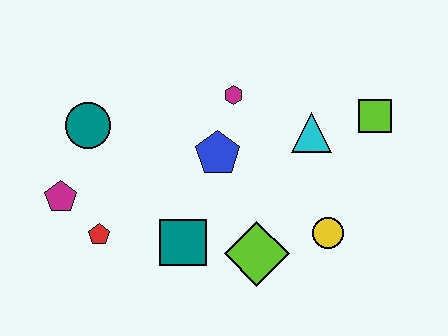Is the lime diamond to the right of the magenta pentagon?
Yes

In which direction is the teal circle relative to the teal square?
The teal circle is above the teal square.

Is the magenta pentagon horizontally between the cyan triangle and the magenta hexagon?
No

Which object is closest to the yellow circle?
The lime diamond is closest to the yellow circle.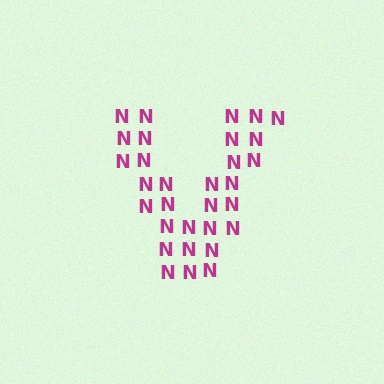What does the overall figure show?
The overall figure shows the letter V.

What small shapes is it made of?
It is made of small letter N's.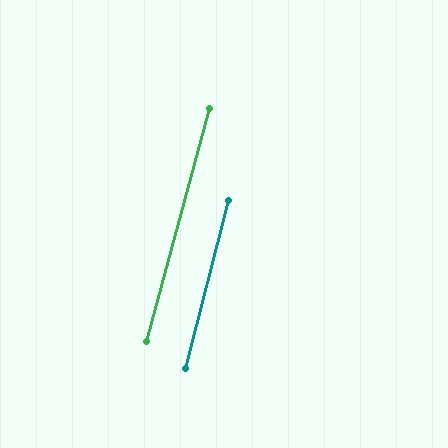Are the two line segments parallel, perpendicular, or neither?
Parallel — their directions differ by only 0.9°.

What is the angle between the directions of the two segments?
Approximately 1 degree.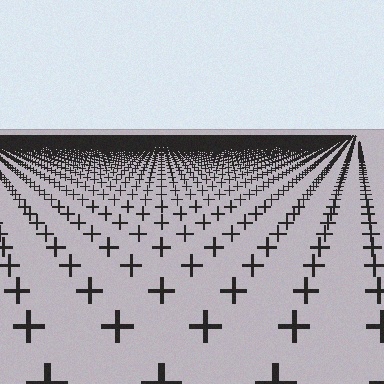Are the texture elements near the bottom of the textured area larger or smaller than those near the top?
Larger. Near the bottom, elements are closer to the viewer and appear at a bigger on-screen size.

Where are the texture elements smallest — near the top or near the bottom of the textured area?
Near the top.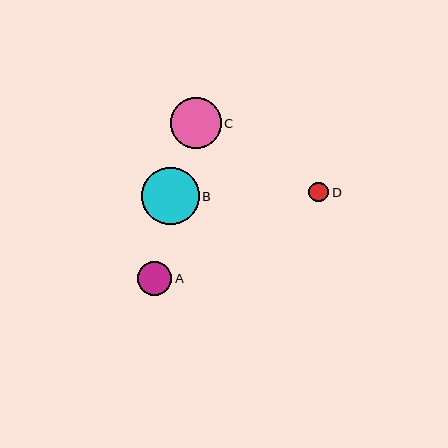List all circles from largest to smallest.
From largest to smallest: B, C, A, D.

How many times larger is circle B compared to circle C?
Circle B is approximately 1.1 times the size of circle C.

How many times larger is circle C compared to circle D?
Circle C is approximately 2.5 times the size of circle D.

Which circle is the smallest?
Circle D is the smallest with a size of approximately 20 pixels.